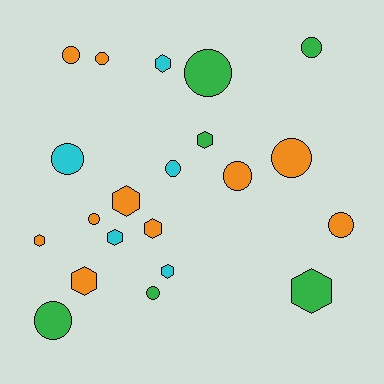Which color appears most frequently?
Orange, with 10 objects.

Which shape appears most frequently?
Circle, with 12 objects.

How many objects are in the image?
There are 21 objects.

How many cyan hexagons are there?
There are 3 cyan hexagons.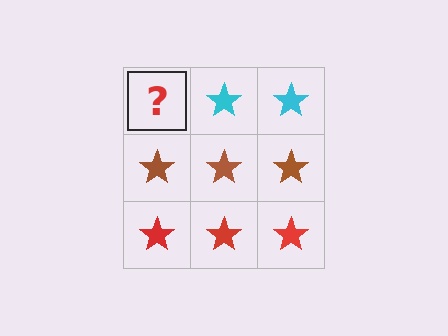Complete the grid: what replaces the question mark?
The question mark should be replaced with a cyan star.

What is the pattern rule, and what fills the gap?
The rule is that each row has a consistent color. The gap should be filled with a cyan star.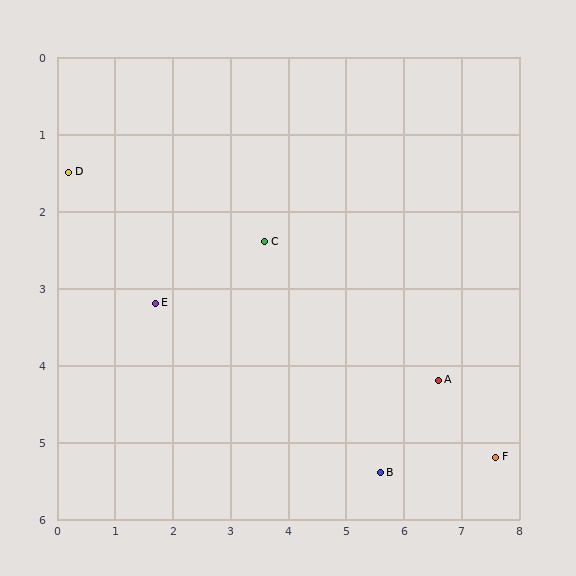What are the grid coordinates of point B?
Point B is at approximately (5.6, 5.4).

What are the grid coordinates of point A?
Point A is at approximately (6.6, 4.2).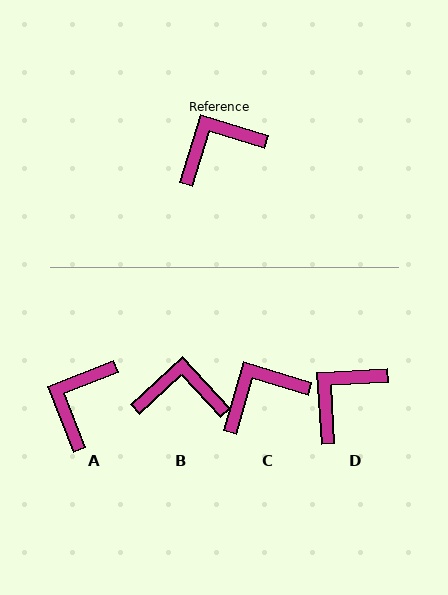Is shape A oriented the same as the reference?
No, it is off by about 38 degrees.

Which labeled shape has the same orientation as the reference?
C.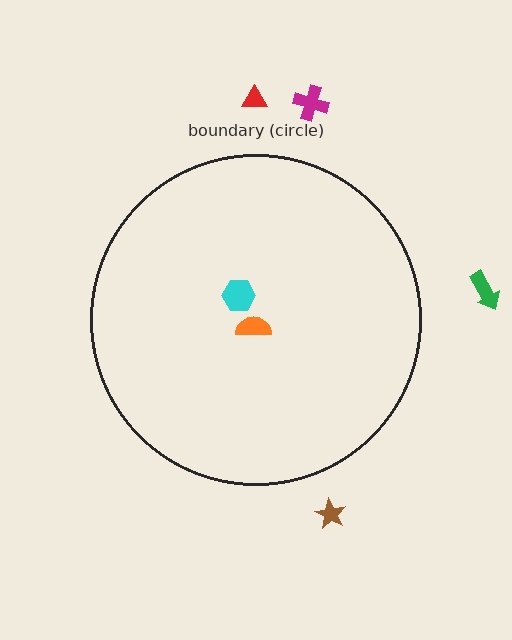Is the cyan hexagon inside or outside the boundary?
Inside.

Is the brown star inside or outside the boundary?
Outside.